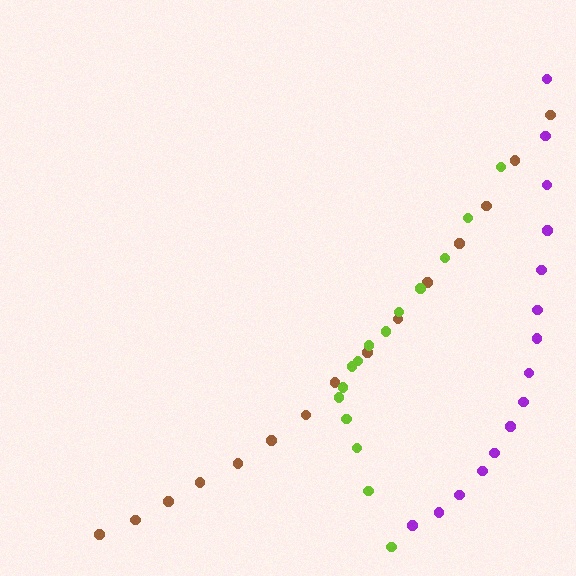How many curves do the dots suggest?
There are 3 distinct paths.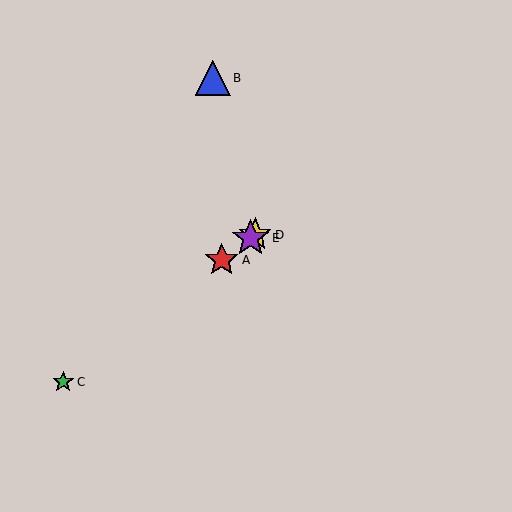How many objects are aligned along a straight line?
4 objects (A, C, D, E) are aligned along a straight line.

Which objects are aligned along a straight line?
Objects A, C, D, E are aligned along a straight line.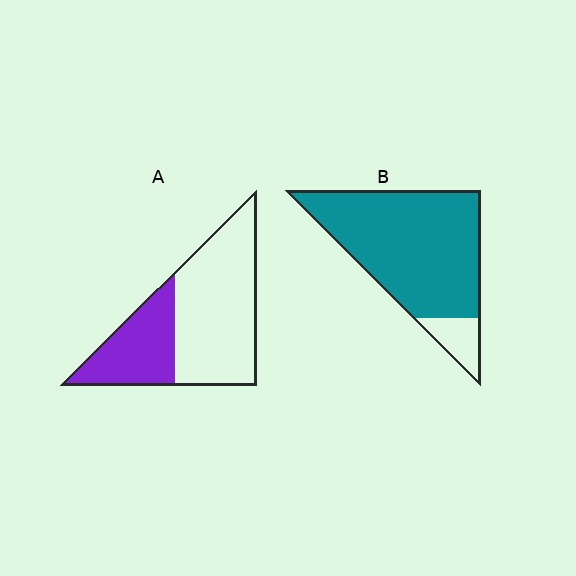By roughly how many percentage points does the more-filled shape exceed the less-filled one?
By roughly 55 percentage points (B over A).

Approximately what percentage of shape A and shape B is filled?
A is approximately 35% and B is approximately 90%.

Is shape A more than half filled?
No.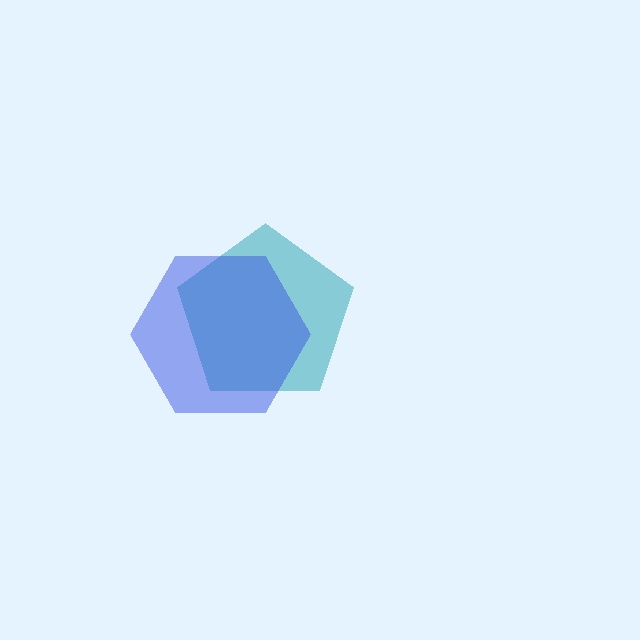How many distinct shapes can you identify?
There are 2 distinct shapes: a teal pentagon, a blue hexagon.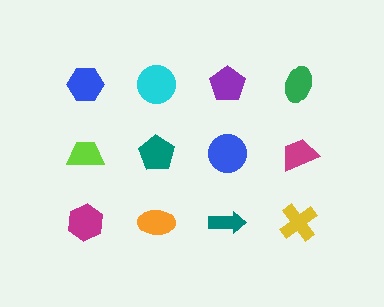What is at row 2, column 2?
A teal pentagon.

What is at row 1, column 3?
A purple pentagon.